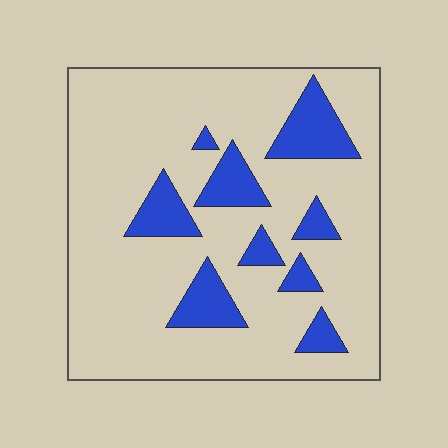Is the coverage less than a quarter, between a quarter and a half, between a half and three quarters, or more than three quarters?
Less than a quarter.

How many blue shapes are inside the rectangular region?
9.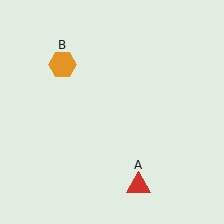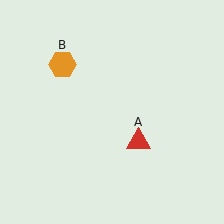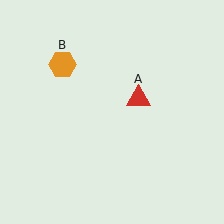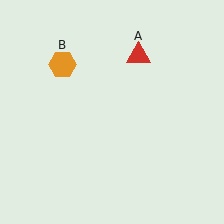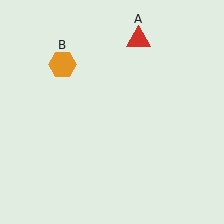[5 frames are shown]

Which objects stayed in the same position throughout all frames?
Orange hexagon (object B) remained stationary.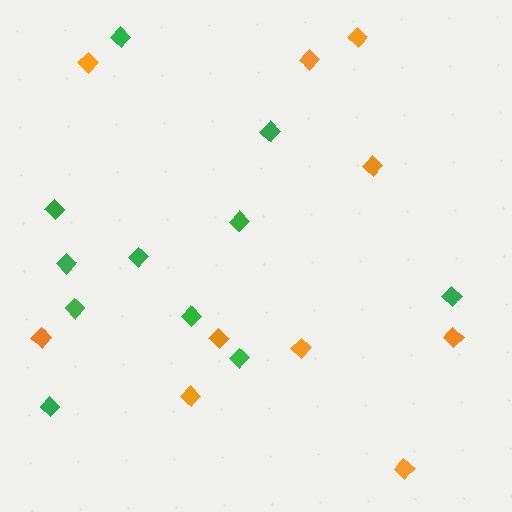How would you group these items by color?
There are 2 groups: one group of green diamonds (11) and one group of orange diamonds (10).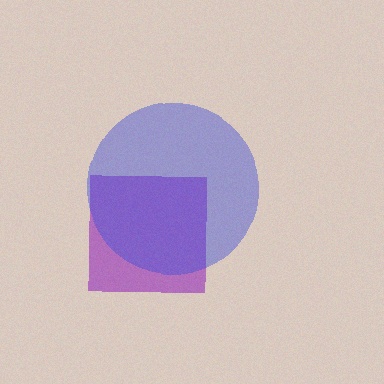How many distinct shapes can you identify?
There are 2 distinct shapes: a purple square, a blue circle.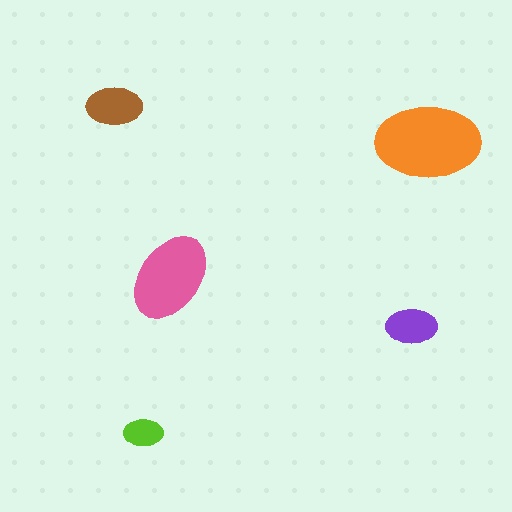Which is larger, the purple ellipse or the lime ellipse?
The purple one.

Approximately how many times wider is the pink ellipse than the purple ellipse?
About 2 times wider.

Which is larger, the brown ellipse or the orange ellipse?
The orange one.